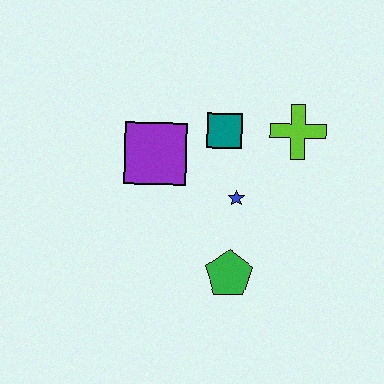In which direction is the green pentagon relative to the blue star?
The green pentagon is below the blue star.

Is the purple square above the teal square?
No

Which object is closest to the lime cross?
The teal square is closest to the lime cross.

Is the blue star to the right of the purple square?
Yes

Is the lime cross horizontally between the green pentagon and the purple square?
No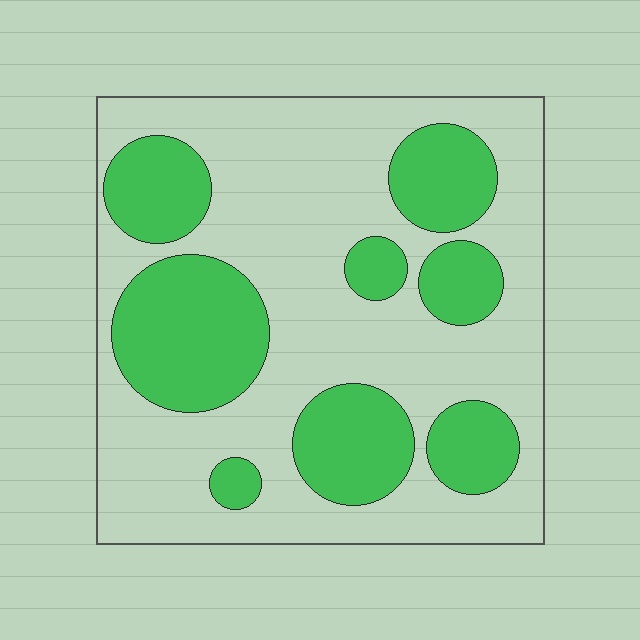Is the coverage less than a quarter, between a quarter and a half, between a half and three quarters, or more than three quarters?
Between a quarter and a half.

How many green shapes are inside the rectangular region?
8.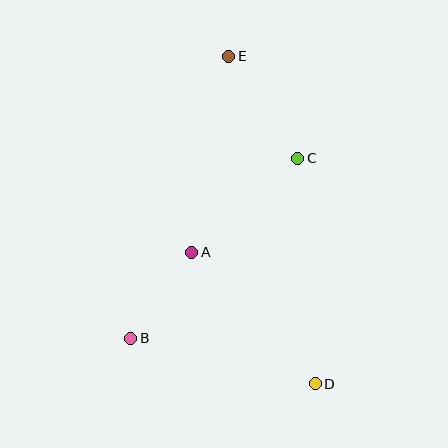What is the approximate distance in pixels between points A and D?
The distance between A and D is approximately 180 pixels.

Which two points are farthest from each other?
Points D and E are farthest from each other.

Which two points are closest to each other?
Points A and B are closest to each other.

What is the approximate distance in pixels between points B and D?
The distance between B and D is approximately 190 pixels.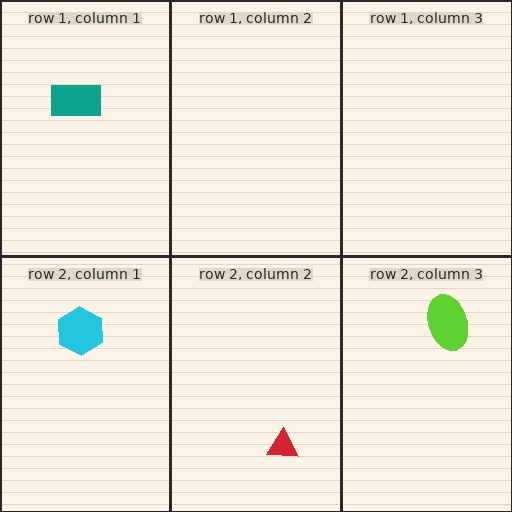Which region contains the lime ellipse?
The row 2, column 3 region.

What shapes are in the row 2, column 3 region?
The lime ellipse.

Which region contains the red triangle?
The row 2, column 2 region.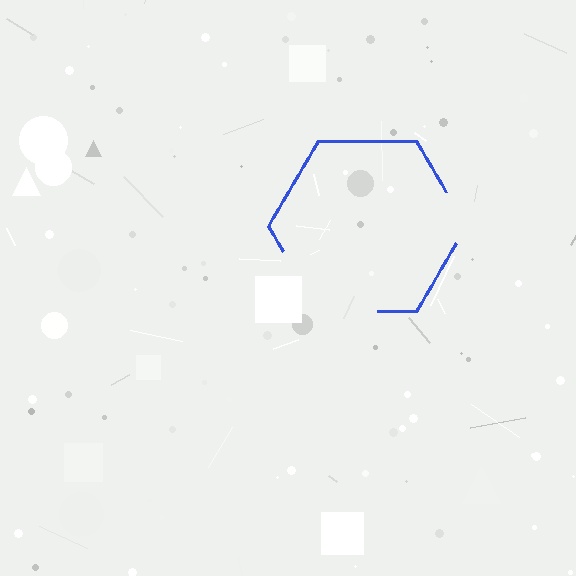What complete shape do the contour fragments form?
The contour fragments form a hexagon.